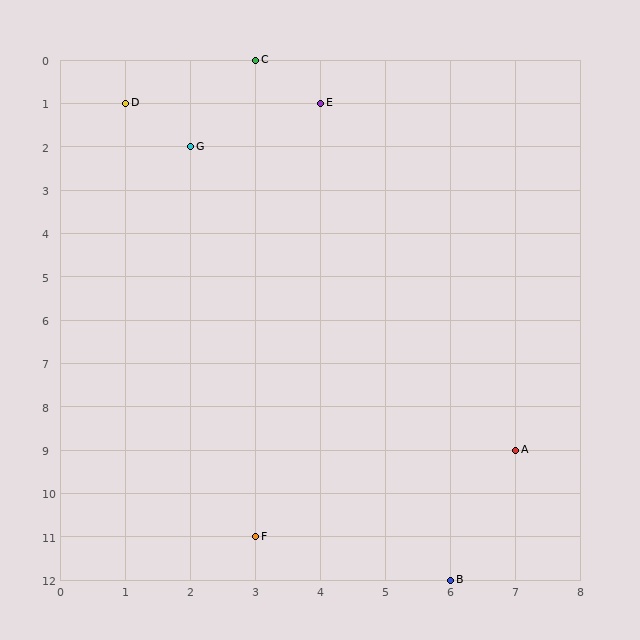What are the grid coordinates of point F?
Point F is at grid coordinates (3, 11).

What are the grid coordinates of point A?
Point A is at grid coordinates (7, 9).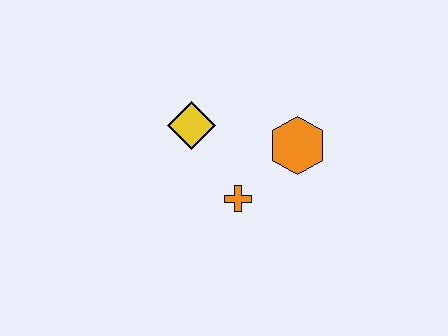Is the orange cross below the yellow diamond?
Yes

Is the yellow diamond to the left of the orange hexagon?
Yes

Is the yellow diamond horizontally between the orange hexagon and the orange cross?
No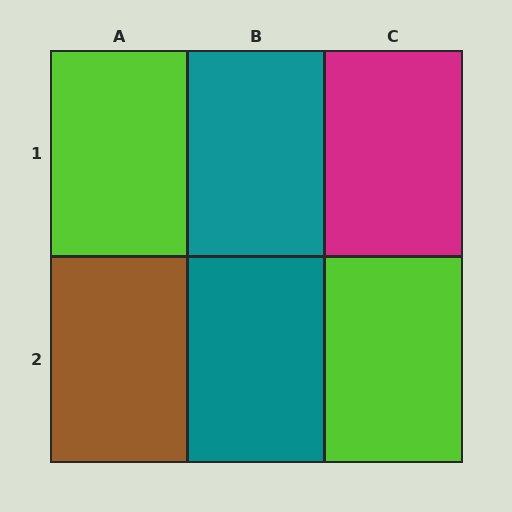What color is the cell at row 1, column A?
Lime.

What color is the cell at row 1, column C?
Magenta.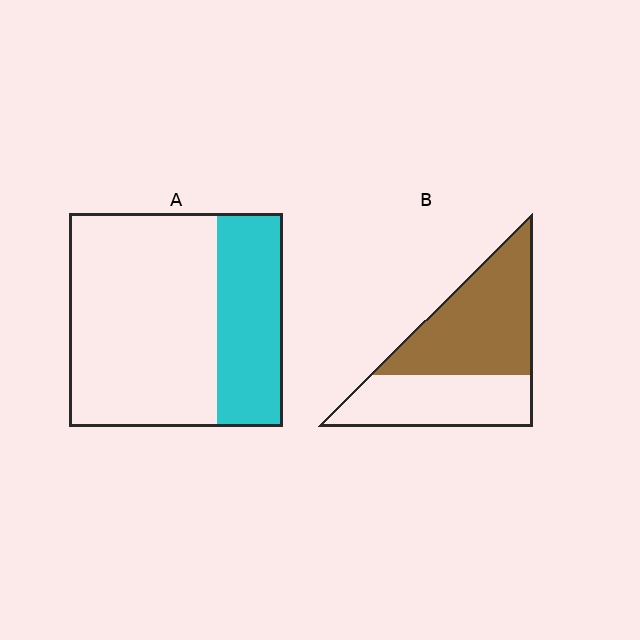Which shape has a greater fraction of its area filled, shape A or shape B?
Shape B.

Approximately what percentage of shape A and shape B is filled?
A is approximately 30% and B is approximately 55%.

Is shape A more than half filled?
No.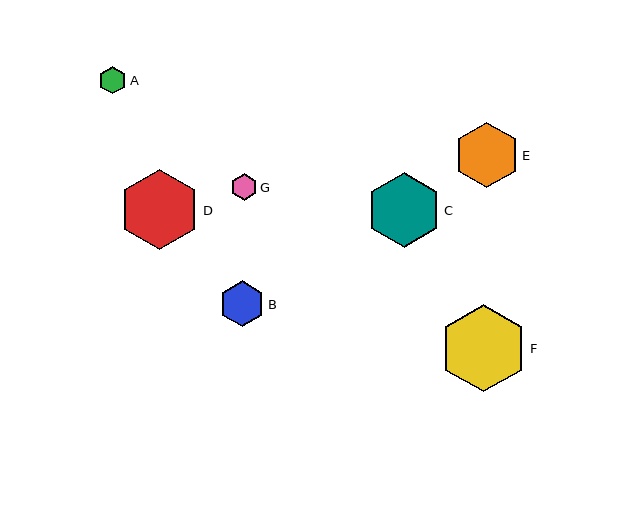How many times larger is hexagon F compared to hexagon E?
Hexagon F is approximately 1.3 times the size of hexagon E.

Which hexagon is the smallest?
Hexagon G is the smallest with a size of approximately 27 pixels.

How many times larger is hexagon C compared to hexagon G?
Hexagon C is approximately 2.8 times the size of hexagon G.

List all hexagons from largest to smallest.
From largest to smallest: F, D, C, E, B, A, G.